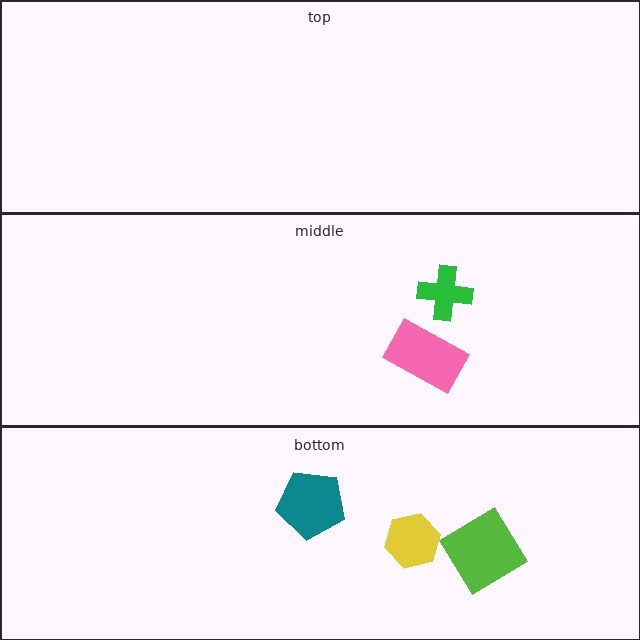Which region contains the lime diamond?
The bottom region.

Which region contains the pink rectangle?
The middle region.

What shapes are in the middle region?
The green cross, the pink rectangle.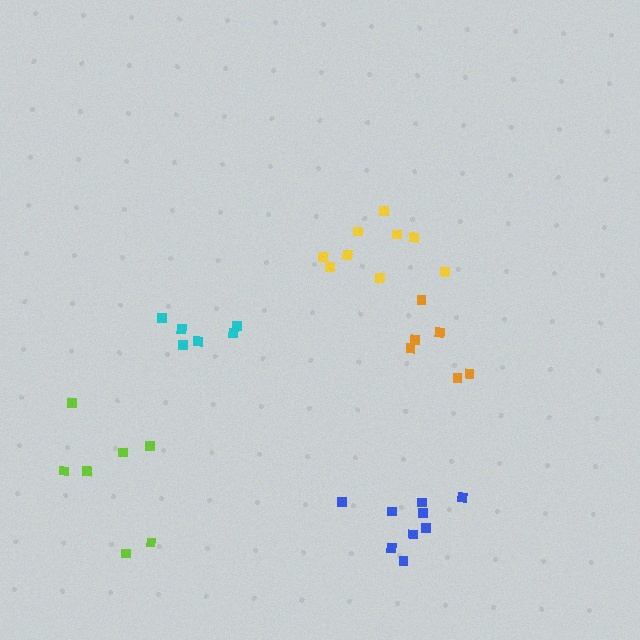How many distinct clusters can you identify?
There are 5 distinct clusters.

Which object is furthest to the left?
The lime cluster is leftmost.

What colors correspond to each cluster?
The clusters are colored: orange, cyan, blue, yellow, lime.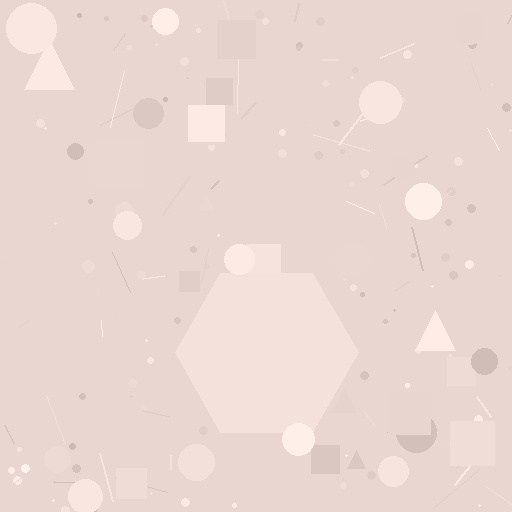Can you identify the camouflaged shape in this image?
The camouflaged shape is a hexagon.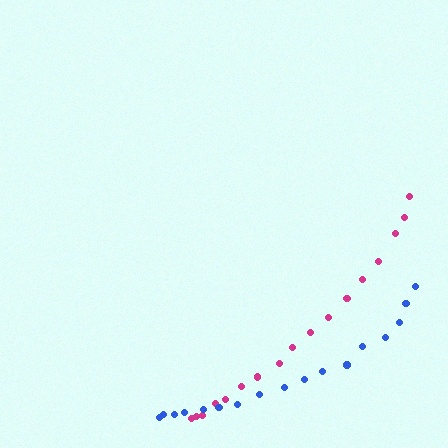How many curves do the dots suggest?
There are 2 distinct paths.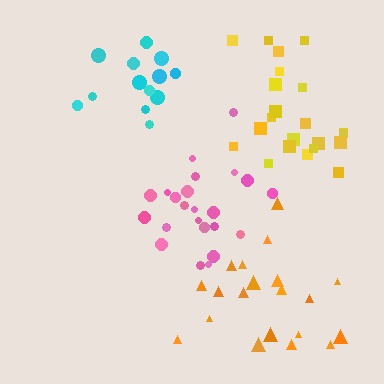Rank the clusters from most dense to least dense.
yellow, pink, cyan, orange.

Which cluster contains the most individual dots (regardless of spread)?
Pink (23).